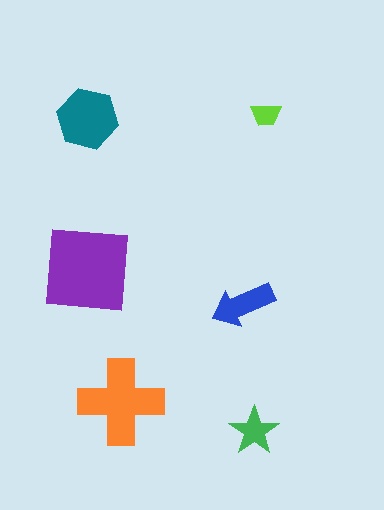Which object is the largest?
The purple square.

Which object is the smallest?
The lime trapezoid.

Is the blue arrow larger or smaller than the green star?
Larger.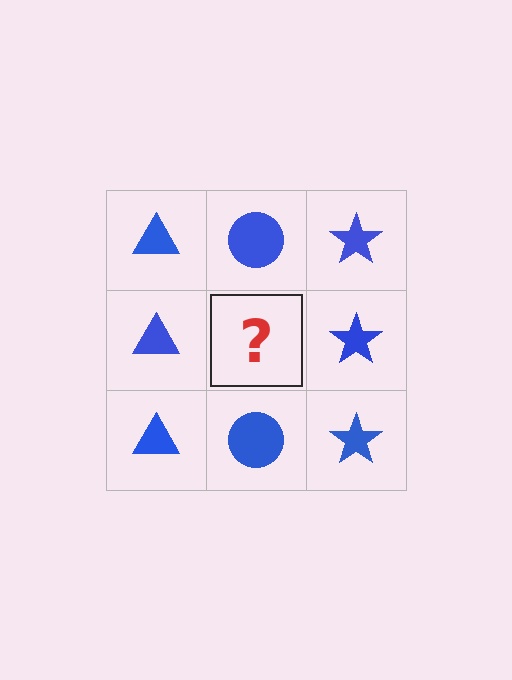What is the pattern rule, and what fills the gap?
The rule is that each column has a consistent shape. The gap should be filled with a blue circle.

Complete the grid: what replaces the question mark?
The question mark should be replaced with a blue circle.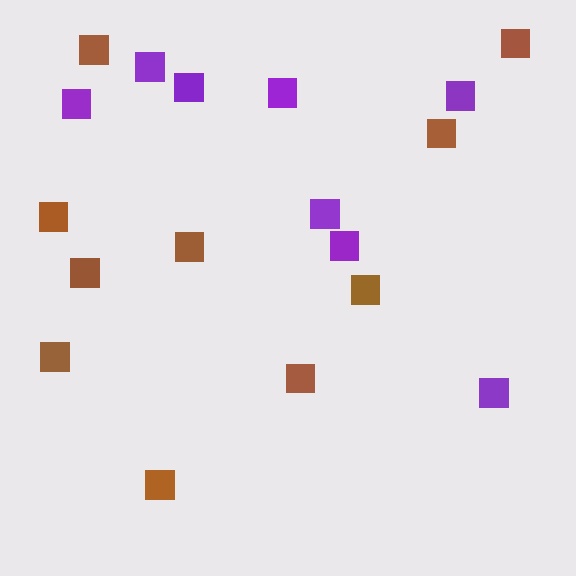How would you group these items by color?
There are 2 groups: one group of purple squares (8) and one group of brown squares (10).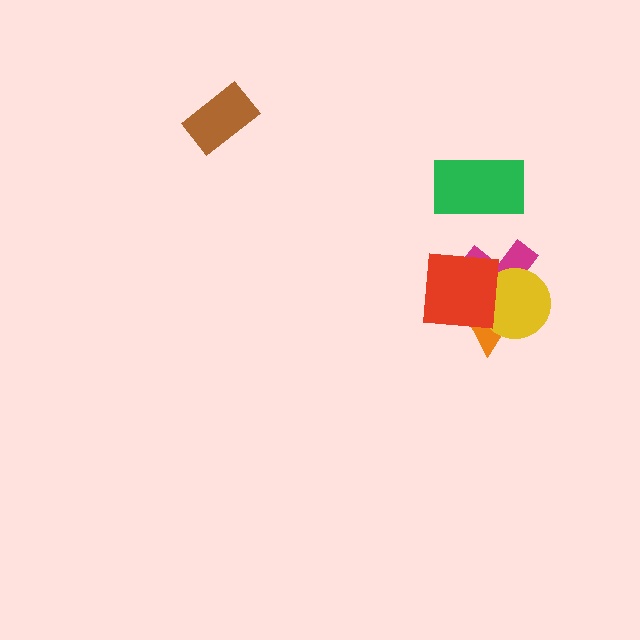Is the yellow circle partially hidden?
Yes, it is partially covered by another shape.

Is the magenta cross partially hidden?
Yes, it is partially covered by another shape.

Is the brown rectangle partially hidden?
No, no other shape covers it.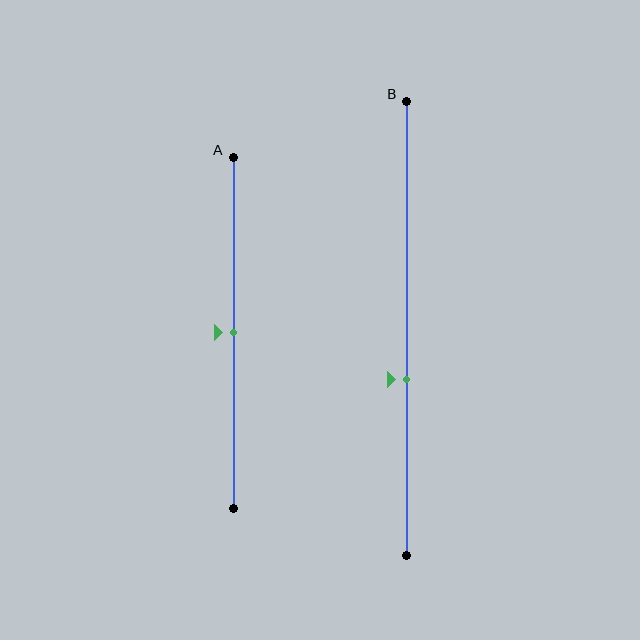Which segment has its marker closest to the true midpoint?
Segment A has its marker closest to the true midpoint.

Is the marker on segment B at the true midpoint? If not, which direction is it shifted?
No, the marker on segment B is shifted downward by about 11% of the segment length.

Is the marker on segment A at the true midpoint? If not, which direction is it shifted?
Yes, the marker on segment A is at the true midpoint.